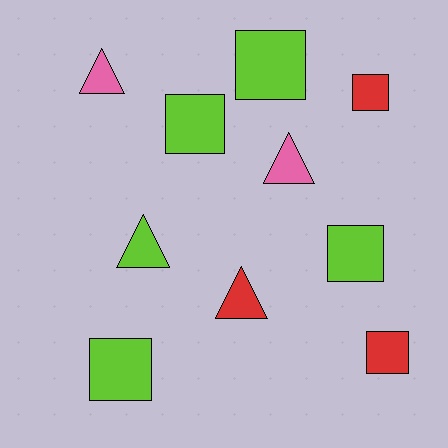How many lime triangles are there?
There is 1 lime triangle.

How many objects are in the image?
There are 10 objects.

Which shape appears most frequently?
Square, with 6 objects.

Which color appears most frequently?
Lime, with 5 objects.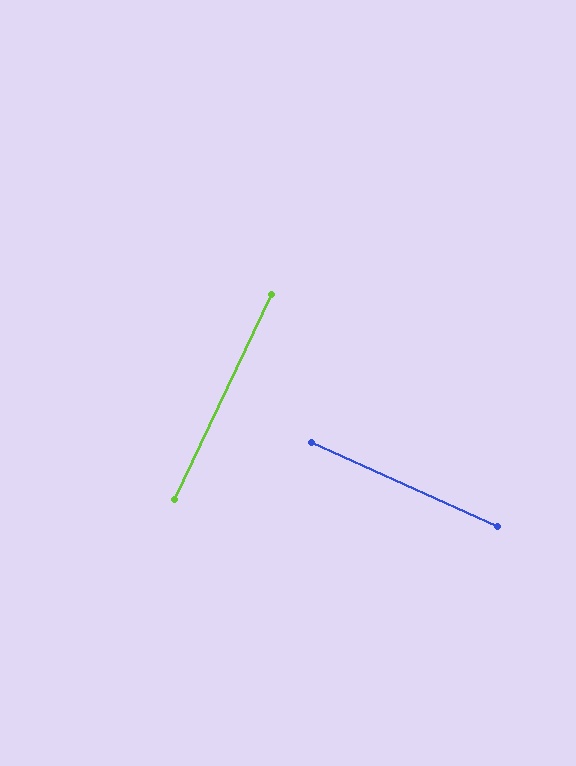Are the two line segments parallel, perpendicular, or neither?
Perpendicular — they meet at approximately 89°.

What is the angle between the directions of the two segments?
Approximately 89 degrees.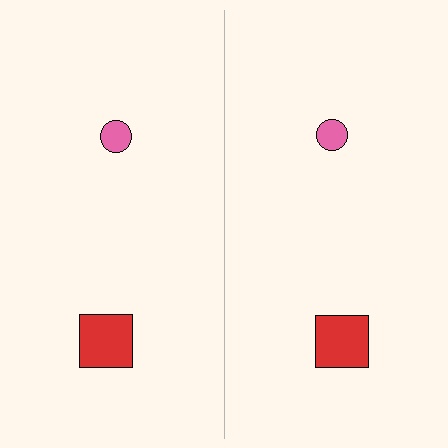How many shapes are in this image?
There are 4 shapes in this image.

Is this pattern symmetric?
Yes, this pattern has bilateral (reflection) symmetry.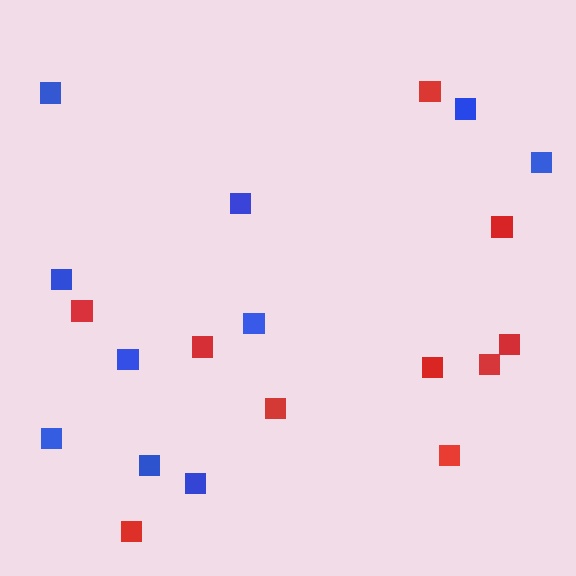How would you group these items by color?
There are 2 groups: one group of blue squares (10) and one group of red squares (10).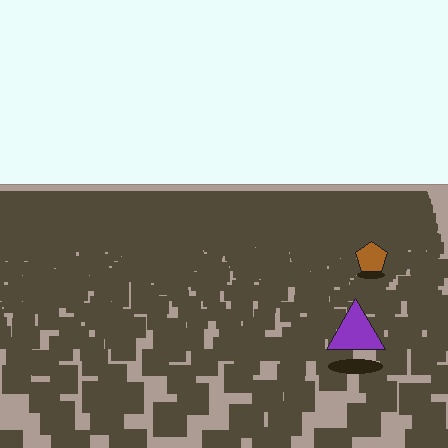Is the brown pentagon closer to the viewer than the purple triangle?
No. The purple triangle is closer — you can tell from the texture gradient: the ground texture is coarser near it.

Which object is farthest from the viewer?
The brown pentagon is farthest from the viewer. It appears smaller and the ground texture around it is denser.